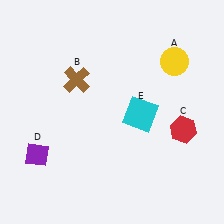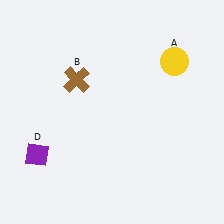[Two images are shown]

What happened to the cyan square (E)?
The cyan square (E) was removed in Image 2. It was in the bottom-right area of Image 1.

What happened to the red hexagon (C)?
The red hexagon (C) was removed in Image 2. It was in the bottom-right area of Image 1.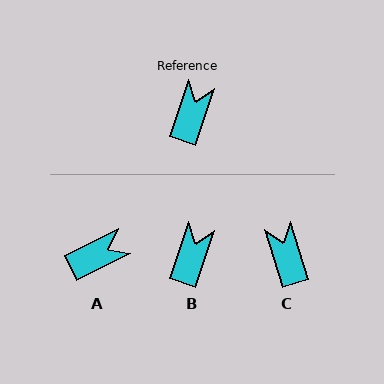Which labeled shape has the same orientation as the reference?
B.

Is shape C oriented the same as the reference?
No, it is off by about 35 degrees.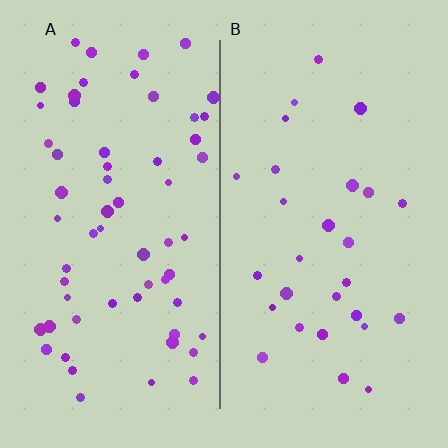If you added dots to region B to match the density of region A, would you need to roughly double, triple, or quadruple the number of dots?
Approximately double.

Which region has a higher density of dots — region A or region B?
A (the left).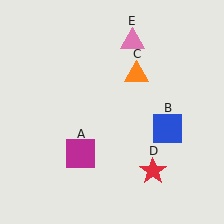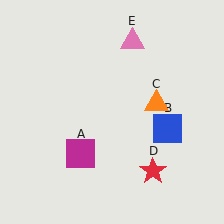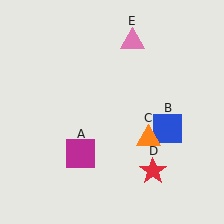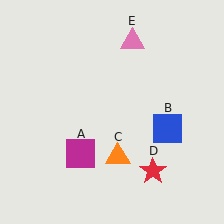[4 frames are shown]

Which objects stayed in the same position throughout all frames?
Magenta square (object A) and blue square (object B) and red star (object D) and pink triangle (object E) remained stationary.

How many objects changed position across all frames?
1 object changed position: orange triangle (object C).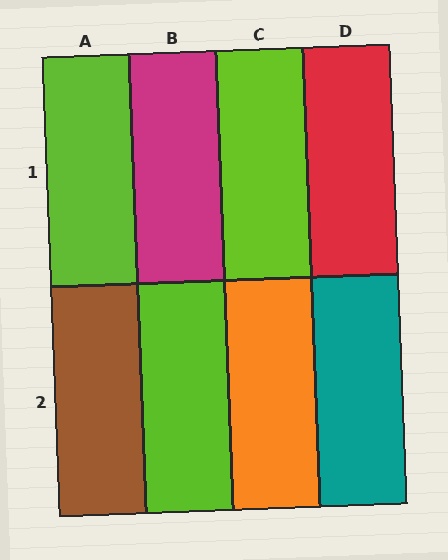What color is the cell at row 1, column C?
Lime.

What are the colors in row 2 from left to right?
Brown, lime, orange, teal.